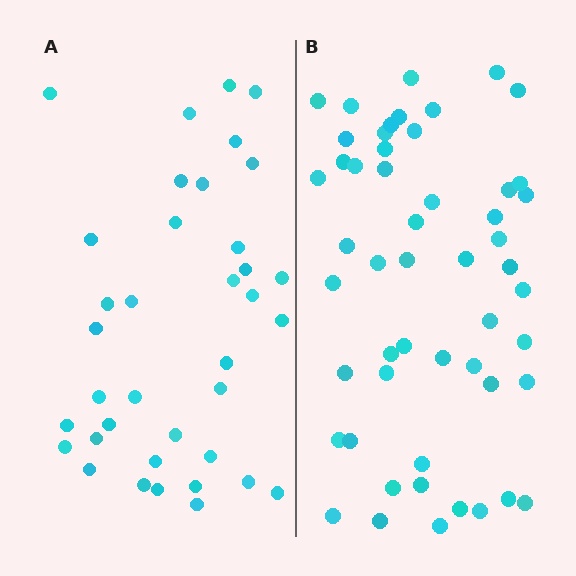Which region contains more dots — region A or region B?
Region B (the right region) has more dots.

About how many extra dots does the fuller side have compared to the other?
Region B has approximately 15 more dots than region A.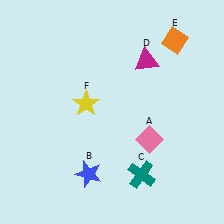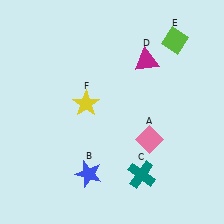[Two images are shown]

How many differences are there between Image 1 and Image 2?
There is 1 difference between the two images.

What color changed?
The diamond (E) changed from orange in Image 1 to lime in Image 2.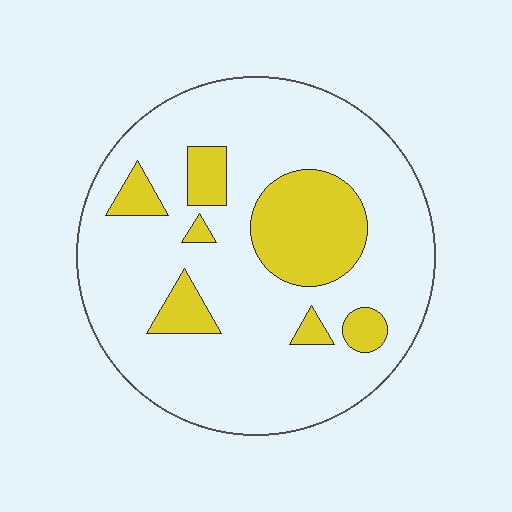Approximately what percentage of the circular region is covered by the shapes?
Approximately 20%.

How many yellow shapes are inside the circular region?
7.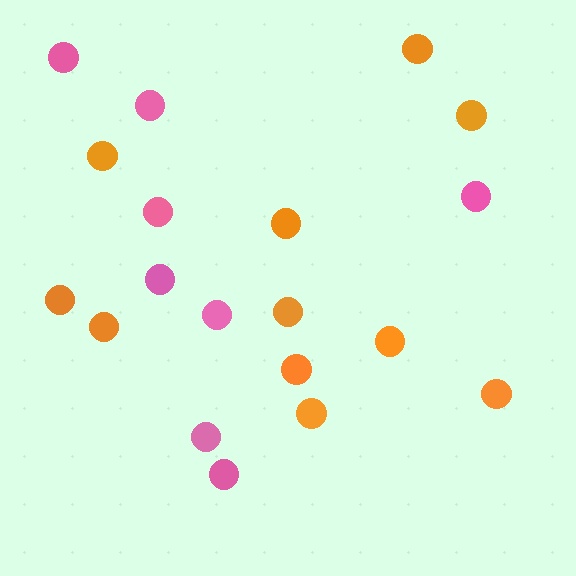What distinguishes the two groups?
There are 2 groups: one group of pink circles (8) and one group of orange circles (11).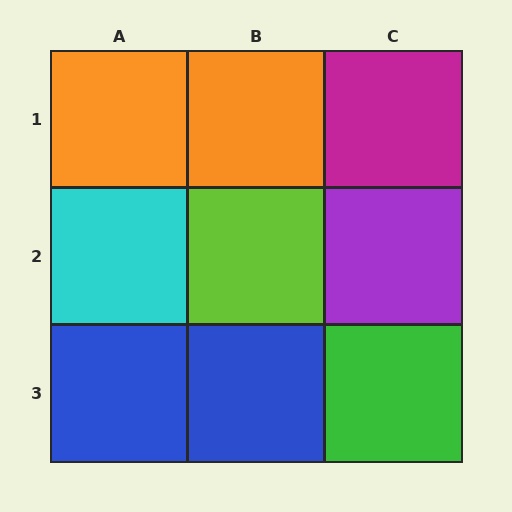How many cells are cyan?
1 cell is cyan.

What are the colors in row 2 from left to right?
Cyan, lime, purple.